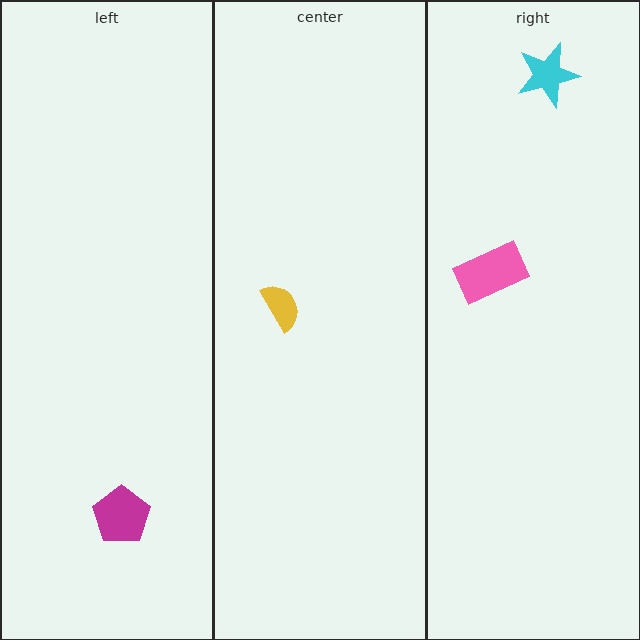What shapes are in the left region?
The magenta pentagon.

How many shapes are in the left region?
1.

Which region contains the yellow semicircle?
The center region.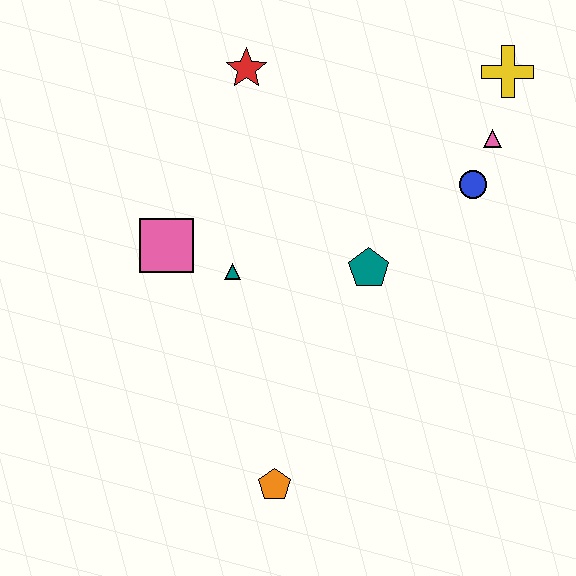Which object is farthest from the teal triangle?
The yellow cross is farthest from the teal triangle.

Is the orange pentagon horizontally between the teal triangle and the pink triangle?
Yes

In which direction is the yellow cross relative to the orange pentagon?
The yellow cross is above the orange pentagon.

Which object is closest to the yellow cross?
The pink triangle is closest to the yellow cross.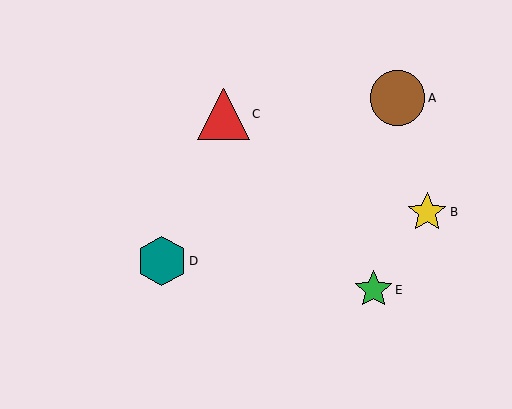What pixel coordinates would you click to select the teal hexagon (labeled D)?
Click at (162, 261) to select the teal hexagon D.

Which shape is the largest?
The brown circle (labeled A) is the largest.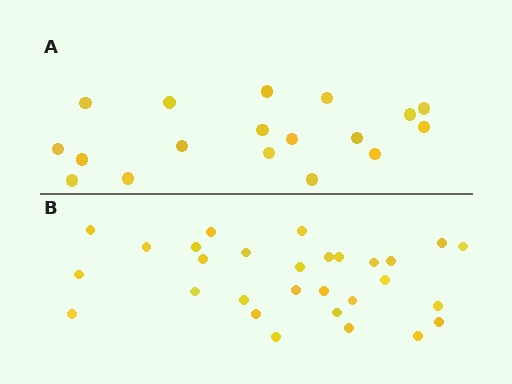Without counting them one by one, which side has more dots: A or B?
Region B (the bottom region) has more dots.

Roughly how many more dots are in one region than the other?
Region B has roughly 12 or so more dots than region A.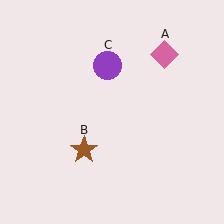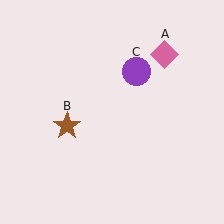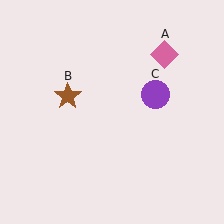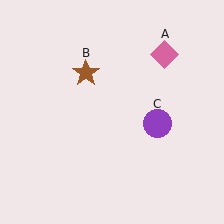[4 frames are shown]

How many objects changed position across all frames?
2 objects changed position: brown star (object B), purple circle (object C).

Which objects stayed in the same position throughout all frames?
Pink diamond (object A) remained stationary.